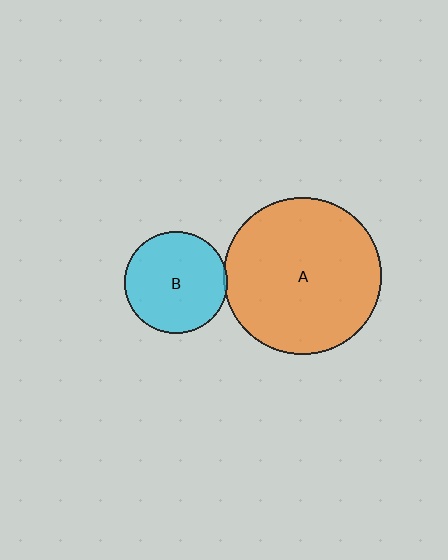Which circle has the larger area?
Circle A (orange).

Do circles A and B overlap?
Yes.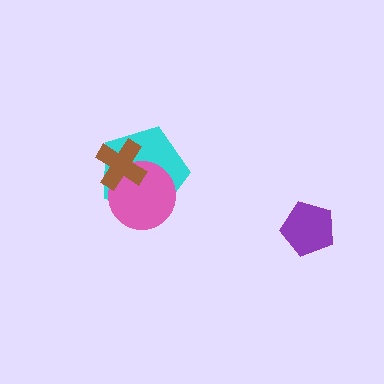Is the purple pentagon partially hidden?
No, no other shape covers it.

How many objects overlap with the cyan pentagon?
2 objects overlap with the cyan pentagon.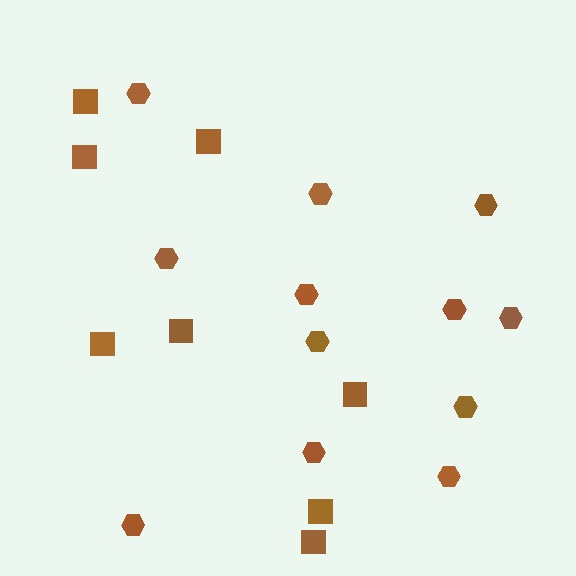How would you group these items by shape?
There are 2 groups: one group of squares (8) and one group of hexagons (12).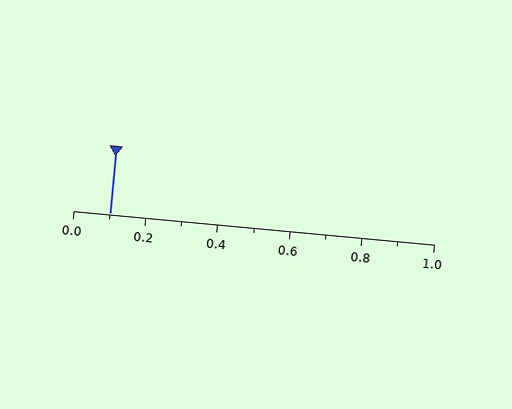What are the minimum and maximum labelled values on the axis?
The axis runs from 0.0 to 1.0.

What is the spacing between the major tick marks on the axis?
The major ticks are spaced 0.2 apart.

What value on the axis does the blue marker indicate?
The marker indicates approximately 0.1.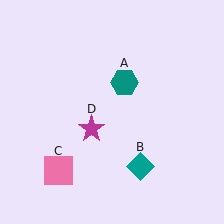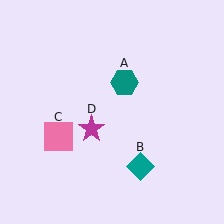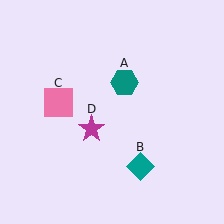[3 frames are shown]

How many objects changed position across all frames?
1 object changed position: pink square (object C).